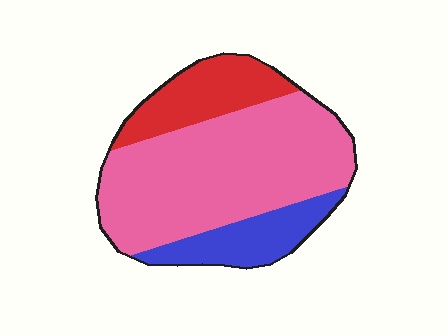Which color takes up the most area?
Pink, at roughly 65%.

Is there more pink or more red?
Pink.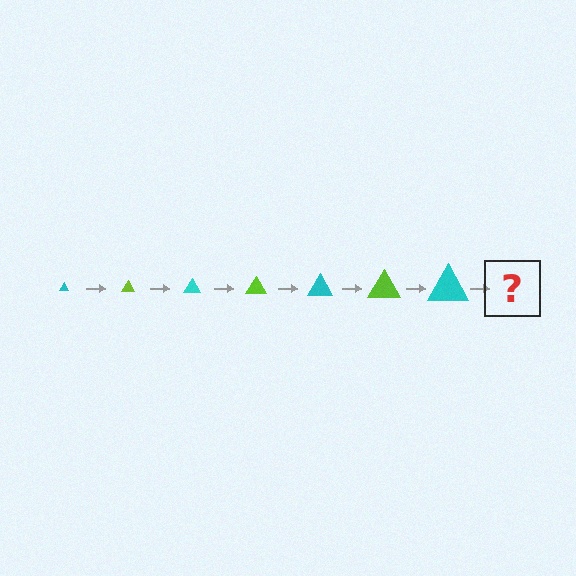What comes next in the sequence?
The next element should be a lime triangle, larger than the previous one.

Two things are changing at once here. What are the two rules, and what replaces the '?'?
The two rules are that the triangle grows larger each step and the color cycles through cyan and lime. The '?' should be a lime triangle, larger than the previous one.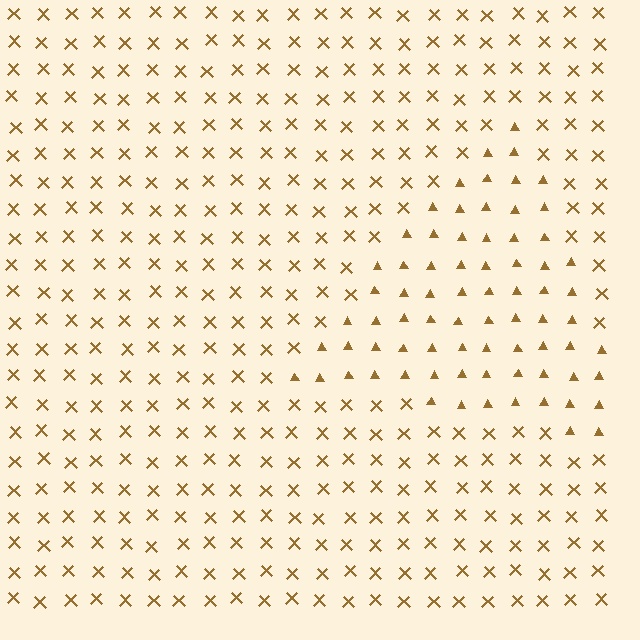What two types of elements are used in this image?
The image uses triangles inside the triangle region and X marks outside it.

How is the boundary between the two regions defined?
The boundary is defined by a change in element shape: triangles inside vs. X marks outside. All elements share the same color and spacing.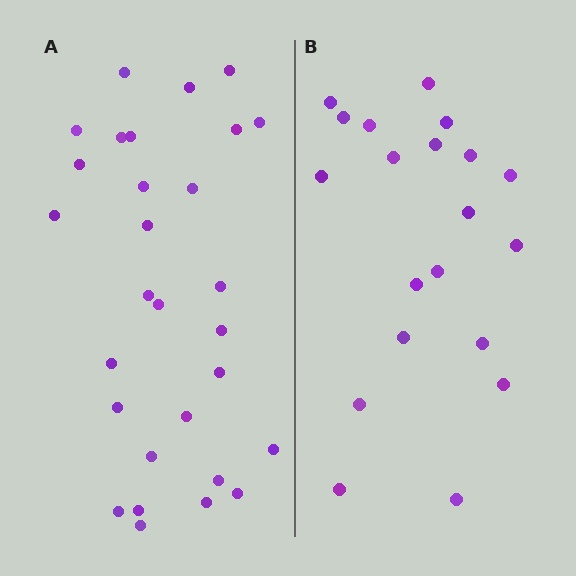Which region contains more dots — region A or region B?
Region A (the left region) has more dots.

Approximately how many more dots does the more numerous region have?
Region A has roughly 8 or so more dots than region B.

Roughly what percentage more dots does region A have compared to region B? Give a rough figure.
About 45% more.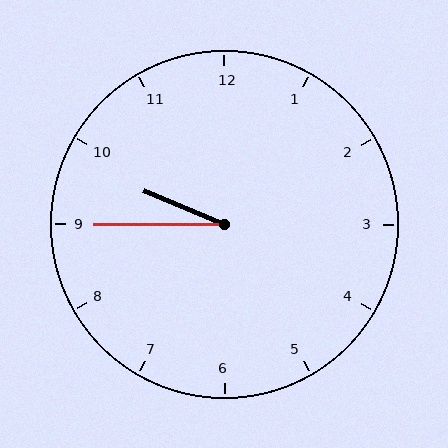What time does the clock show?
9:45.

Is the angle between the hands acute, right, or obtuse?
It is acute.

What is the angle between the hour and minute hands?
Approximately 22 degrees.